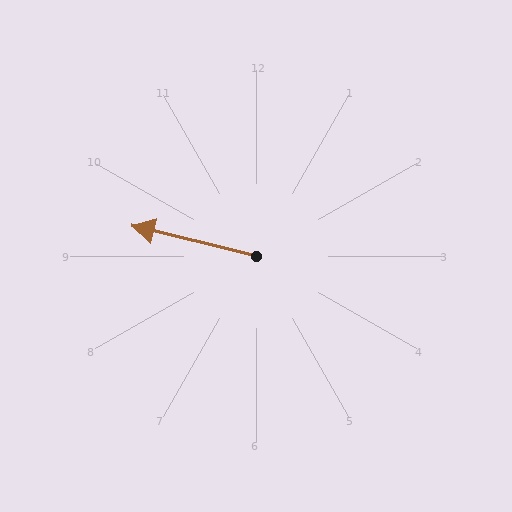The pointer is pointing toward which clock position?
Roughly 9 o'clock.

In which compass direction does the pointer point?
West.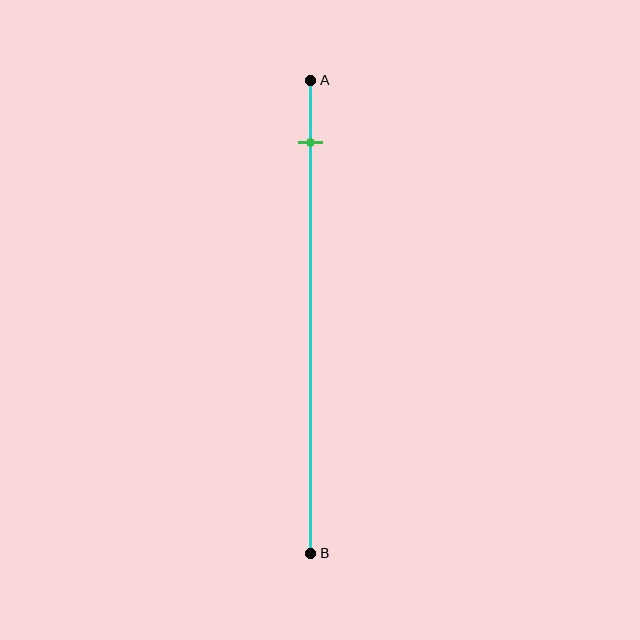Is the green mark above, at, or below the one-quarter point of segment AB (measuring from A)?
The green mark is above the one-quarter point of segment AB.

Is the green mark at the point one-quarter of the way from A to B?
No, the mark is at about 15% from A, not at the 25% one-quarter point.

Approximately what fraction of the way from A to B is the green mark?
The green mark is approximately 15% of the way from A to B.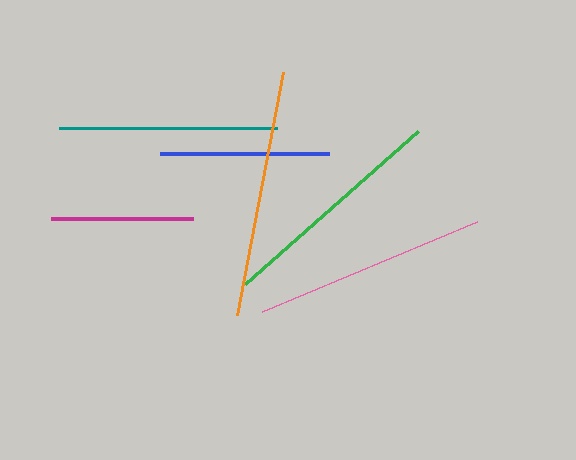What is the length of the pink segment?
The pink segment is approximately 234 pixels long.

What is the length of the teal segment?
The teal segment is approximately 218 pixels long.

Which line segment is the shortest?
The magenta line is the shortest at approximately 142 pixels.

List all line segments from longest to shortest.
From longest to shortest: orange, pink, green, teal, blue, magenta.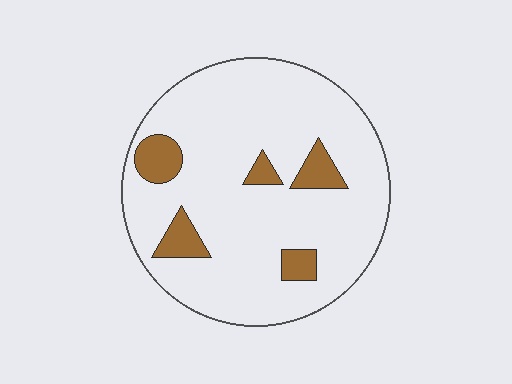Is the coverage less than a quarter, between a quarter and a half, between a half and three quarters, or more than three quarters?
Less than a quarter.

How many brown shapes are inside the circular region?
5.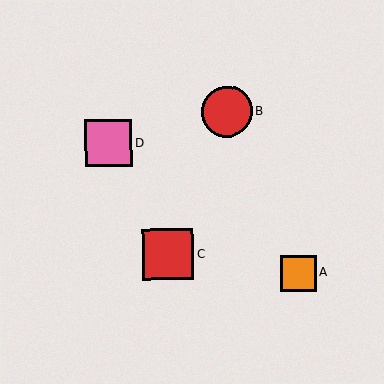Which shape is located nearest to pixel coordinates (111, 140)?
The pink square (labeled D) at (108, 143) is nearest to that location.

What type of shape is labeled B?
Shape B is a red circle.